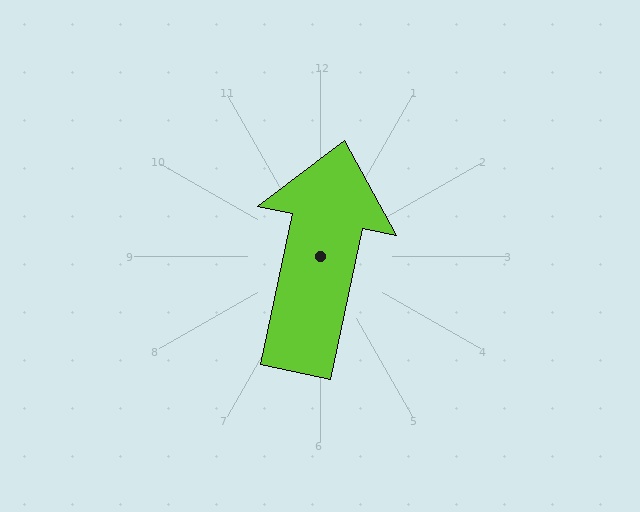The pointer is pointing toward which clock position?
Roughly 12 o'clock.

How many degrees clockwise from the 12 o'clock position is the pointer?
Approximately 12 degrees.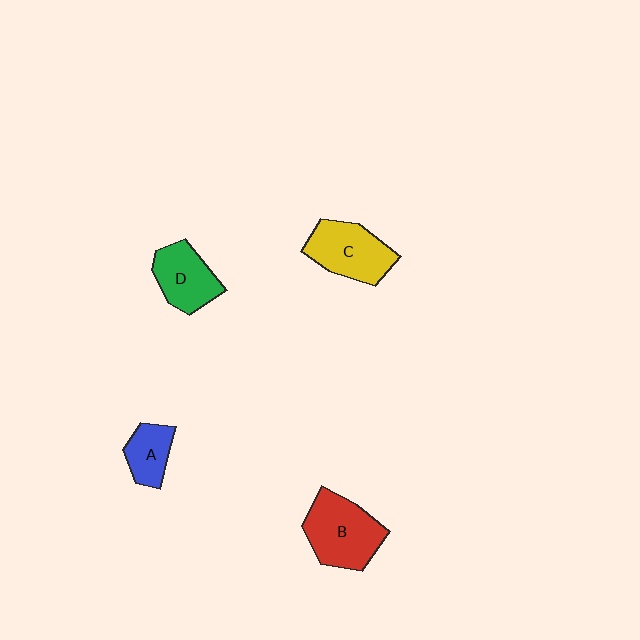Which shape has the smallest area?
Shape A (blue).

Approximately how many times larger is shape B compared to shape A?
Approximately 1.9 times.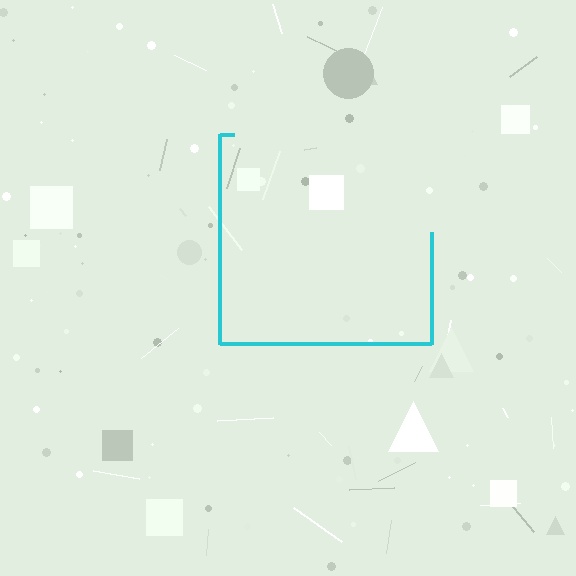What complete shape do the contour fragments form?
The contour fragments form a square.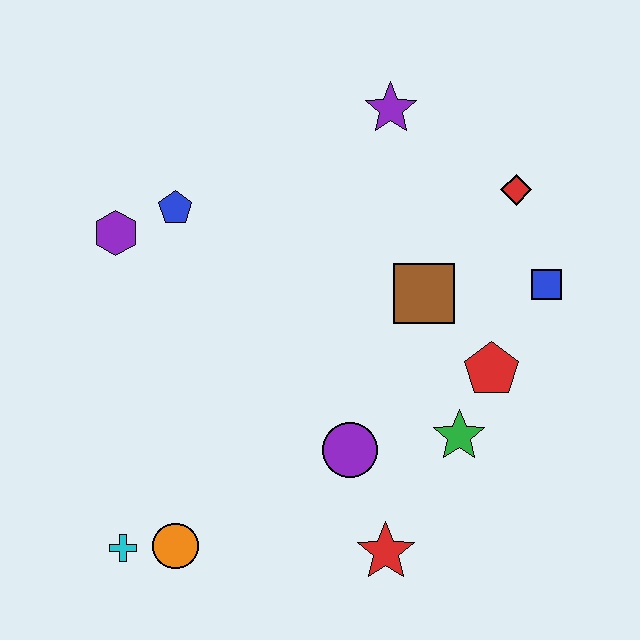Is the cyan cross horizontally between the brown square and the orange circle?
No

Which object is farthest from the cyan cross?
The red diamond is farthest from the cyan cross.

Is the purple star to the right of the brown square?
No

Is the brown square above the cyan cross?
Yes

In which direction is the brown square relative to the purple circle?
The brown square is above the purple circle.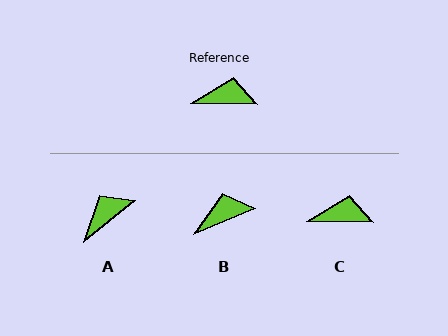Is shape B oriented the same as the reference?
No, it is off by about 24 degrees.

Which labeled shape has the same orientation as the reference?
C.